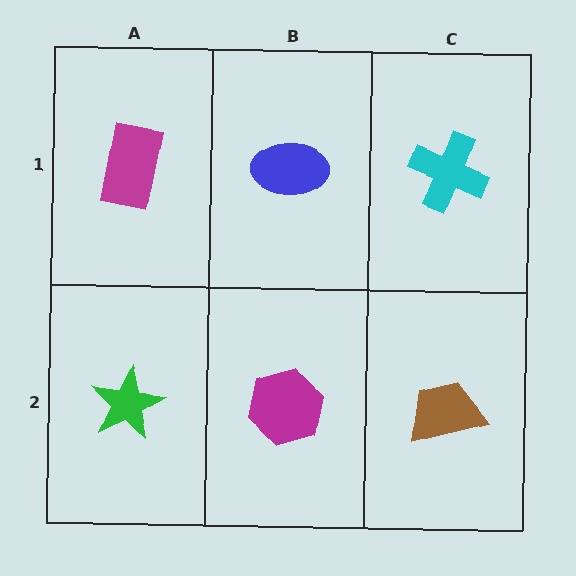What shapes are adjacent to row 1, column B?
A magenta hexagon (row 2, column B), a magenta rectangle (row 1, column A), a cyan cross (row 1, column C).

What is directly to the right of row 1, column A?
A blue ellipse.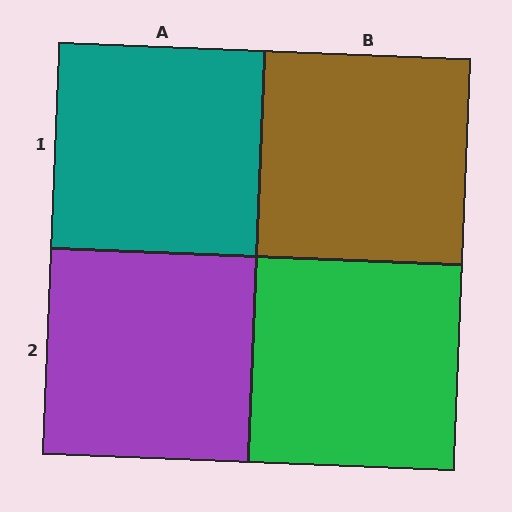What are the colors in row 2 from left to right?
Purple, green.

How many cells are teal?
1 cell is teal.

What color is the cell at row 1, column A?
Teal.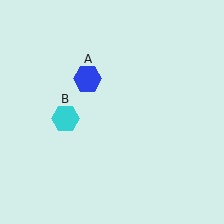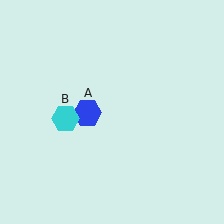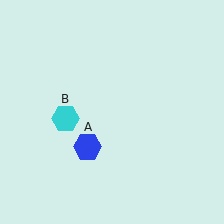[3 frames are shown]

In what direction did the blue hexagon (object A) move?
The blue hexagon (object A) moved down.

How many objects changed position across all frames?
1 object changed position: blue hexagon (object A).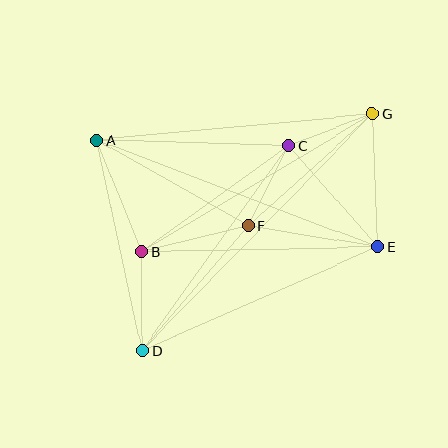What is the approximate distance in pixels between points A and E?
The distance between A and E is approximately 301 pixels.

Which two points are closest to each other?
Points C and F are closest to each other.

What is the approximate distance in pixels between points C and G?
The distance between C and G is approximately 90 pixels.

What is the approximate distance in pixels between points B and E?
The distance between B and E is approximately 236 pixels.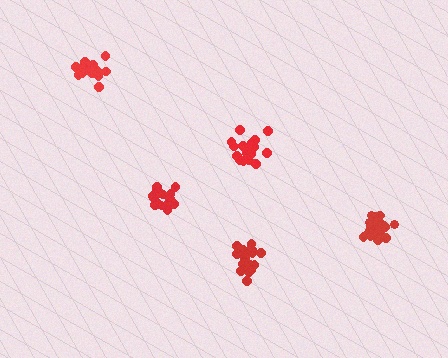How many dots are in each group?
Group 1: 20 dots, Group 2: 16 dots, Group 3: 15 dots, Group 4: 18 dots, Group 5: 19 dots (88 total).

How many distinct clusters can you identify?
There are 5 distinct clusters.